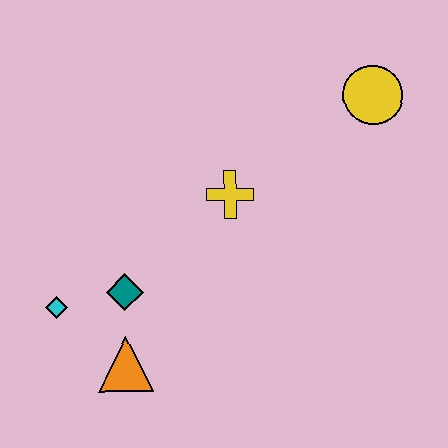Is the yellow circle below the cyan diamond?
No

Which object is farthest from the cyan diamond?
The yellow circle is farthest from the cyan diamond.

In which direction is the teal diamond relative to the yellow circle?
The teal diamond is to the left of the yellow circle.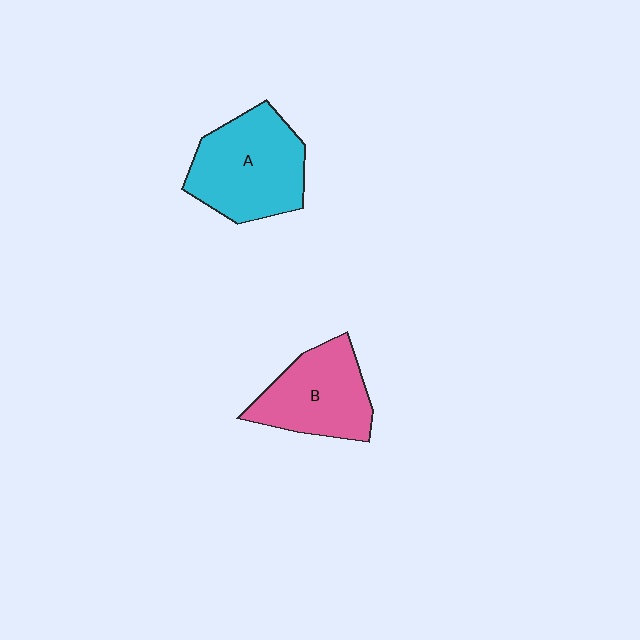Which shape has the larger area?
Shape A (cyan).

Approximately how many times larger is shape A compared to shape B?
Approximately 1.2 times.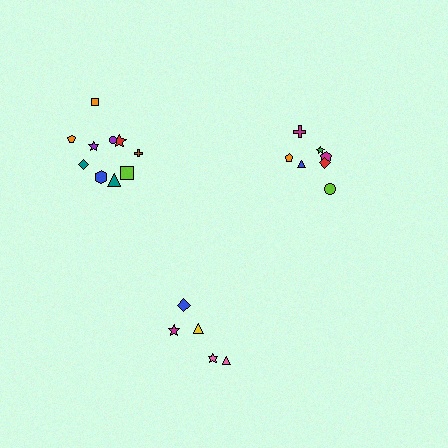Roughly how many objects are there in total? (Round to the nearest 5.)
Roughly 20 objects in total.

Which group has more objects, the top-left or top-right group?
The top-left group.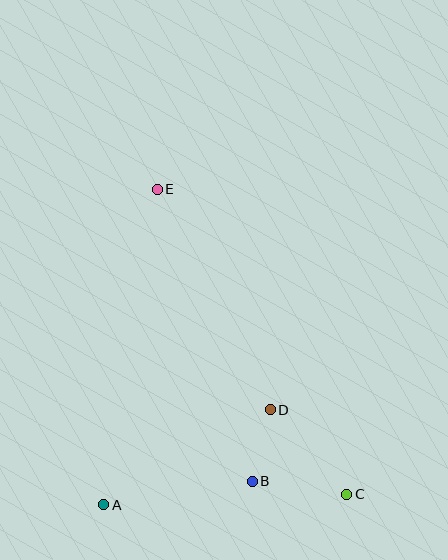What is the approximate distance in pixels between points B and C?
The distance between B and C is approximately 95 pixels.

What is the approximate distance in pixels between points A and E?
The distance between A and E is approximately 320 pixels.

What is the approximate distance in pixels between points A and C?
The distance between A and C is approximately 243 pixels.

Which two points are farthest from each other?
Points C and E are farthest from each other.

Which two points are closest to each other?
Points B and D are closest to each other.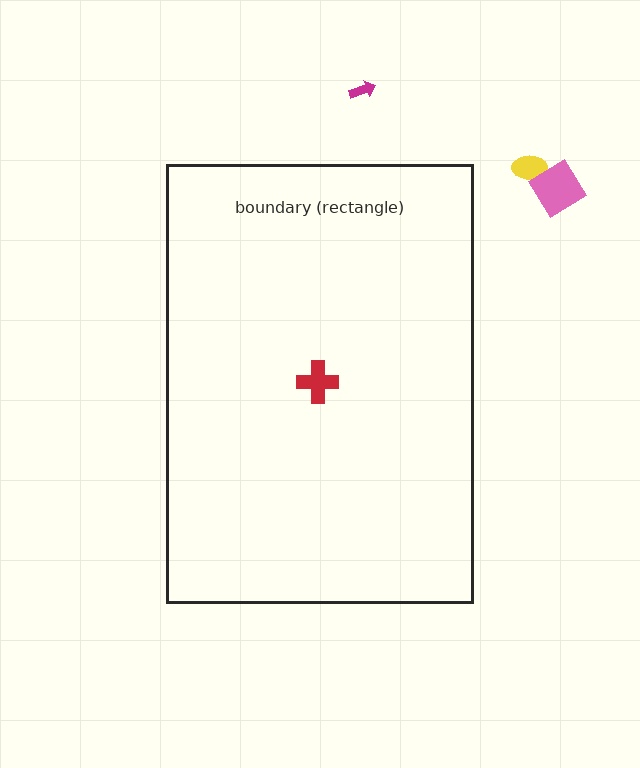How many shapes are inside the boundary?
1 inside, 3 outside.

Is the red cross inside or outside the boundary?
Inside.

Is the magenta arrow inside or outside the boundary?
Outside.